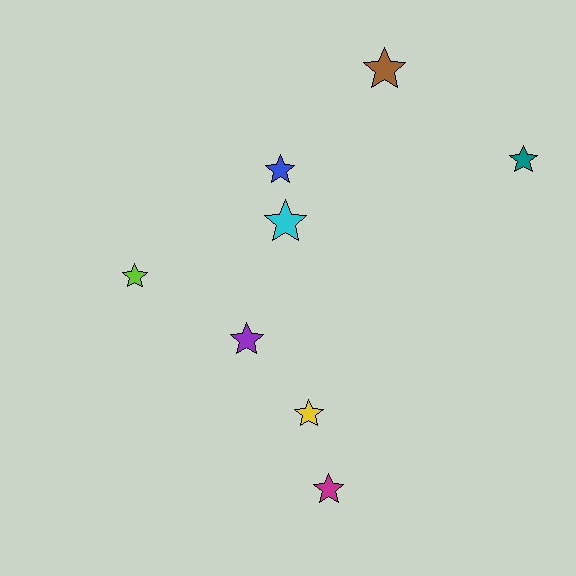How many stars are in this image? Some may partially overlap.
There are 8 stars.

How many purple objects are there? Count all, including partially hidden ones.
There is 1 purple object.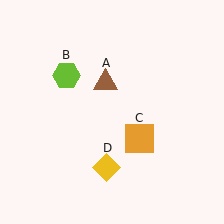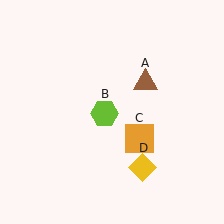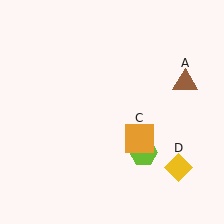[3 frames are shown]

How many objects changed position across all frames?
3 objects changed position: brown triangle (object A), lime hexagon (object B), yellow diamond (object D).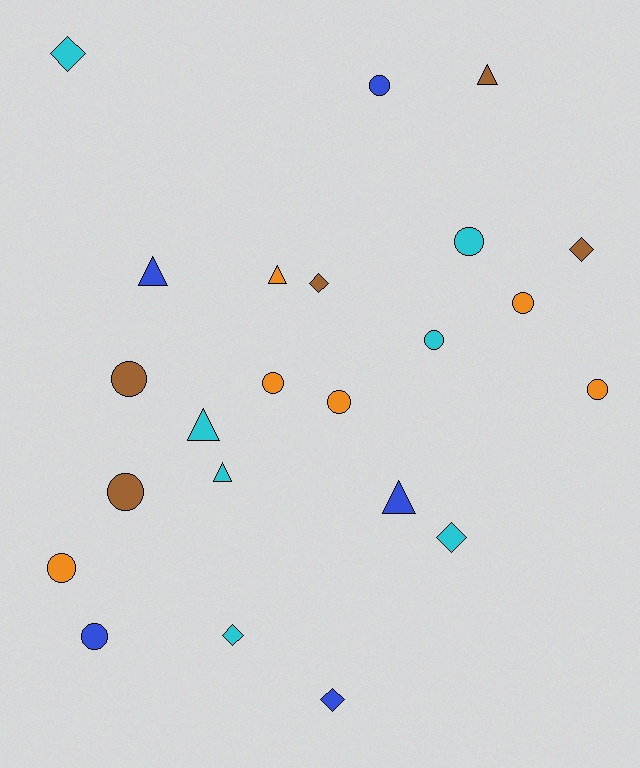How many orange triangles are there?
There is 1 orange triangle.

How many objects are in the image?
There are 23 objects.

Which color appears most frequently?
Cyan, with 7 objects.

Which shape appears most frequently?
Circle, with 11 objects.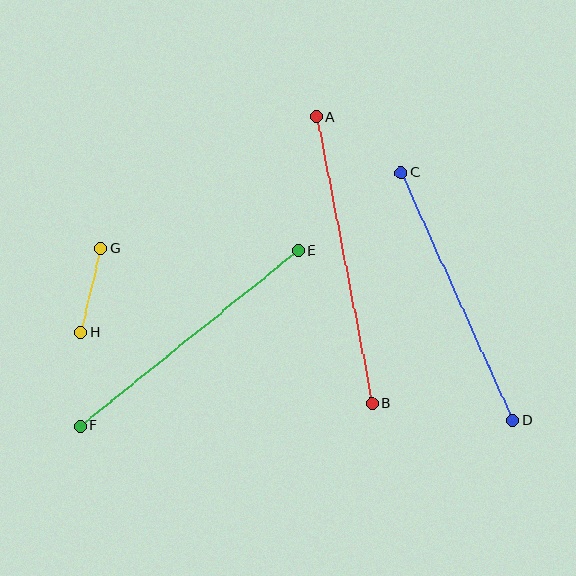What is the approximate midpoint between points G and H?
The midpoint is at approximately (91, 290) pixels.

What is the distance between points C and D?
The distance is approximately 272 pixels.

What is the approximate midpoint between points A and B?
The midpoint is at approximately (344, 260) pixels.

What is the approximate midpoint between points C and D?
The midpoint is at approximately (457, 296) pixels.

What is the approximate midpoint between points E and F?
The midpoint is at approximately (189, 338) pixels.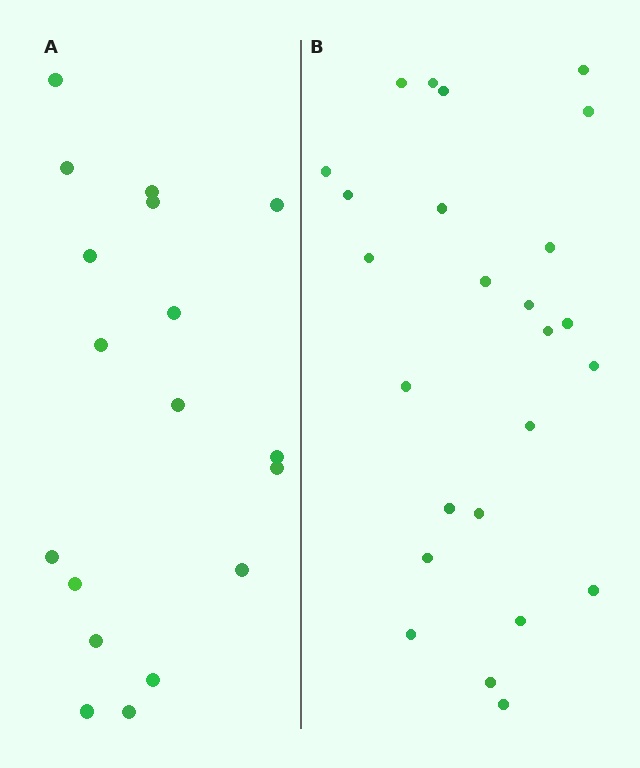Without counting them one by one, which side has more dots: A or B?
Region B (the right region) has more dots.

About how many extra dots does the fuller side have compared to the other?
Region B has roughly 8 or so more dots than region A.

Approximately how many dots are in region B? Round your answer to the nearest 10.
About 20 dots. (The exact count is 25, which rounds to 20.)